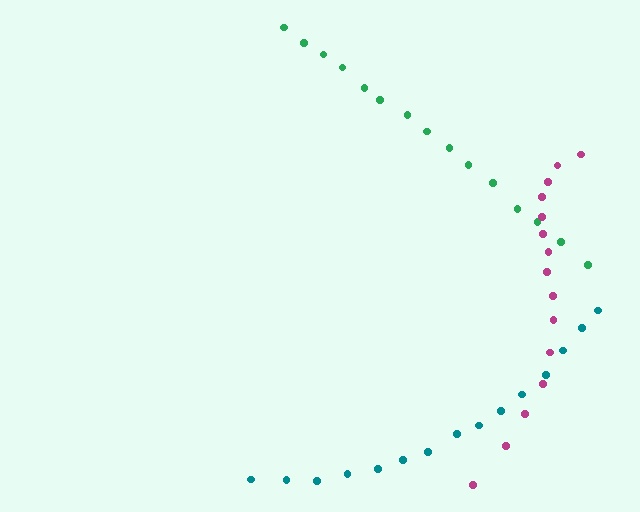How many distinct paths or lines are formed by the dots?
There are 3 distinct paths.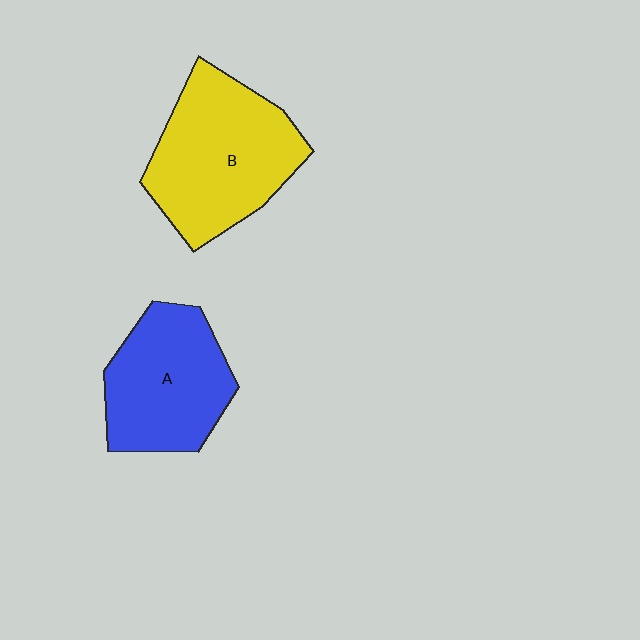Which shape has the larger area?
Shape B (yellow).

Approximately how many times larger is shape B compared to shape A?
Approximately 1.2 times.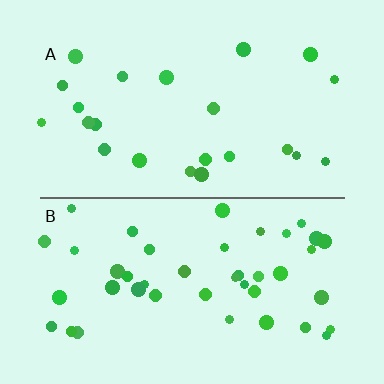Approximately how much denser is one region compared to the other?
Approximately 1.9× — region B over region A.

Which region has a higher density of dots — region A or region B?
B (the bottom).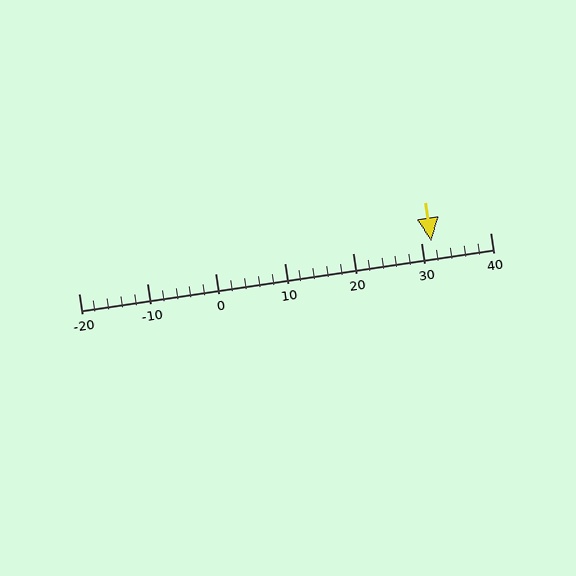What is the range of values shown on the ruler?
The ruler shows values from -20 to 40.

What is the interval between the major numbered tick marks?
The major tick marks are spaced 10 units apart.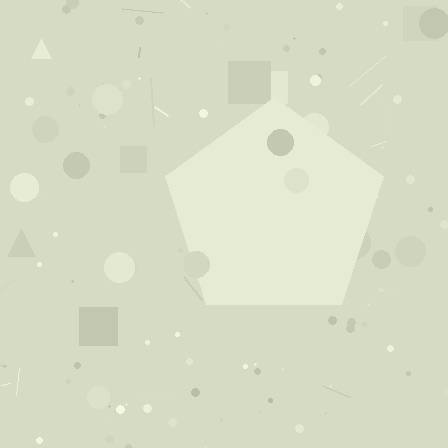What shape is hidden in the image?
A pentagon is hidden in the image.